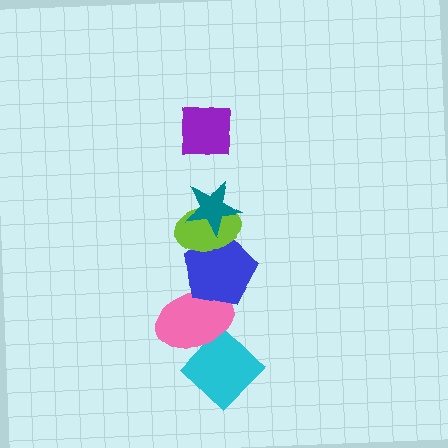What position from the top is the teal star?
The teal star is 2nd from the top.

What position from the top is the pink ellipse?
The pink ellipse is 5th from the top.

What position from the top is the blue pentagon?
The blue pentagon is 4th from the top.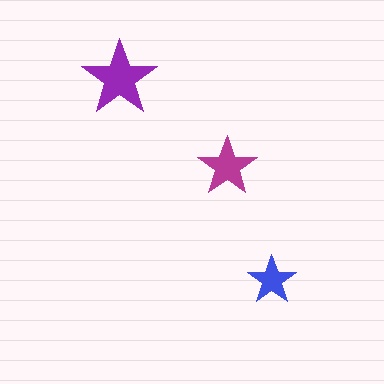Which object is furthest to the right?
The blue star is rightmost.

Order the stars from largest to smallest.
the purple one, the magenta one, the blue one.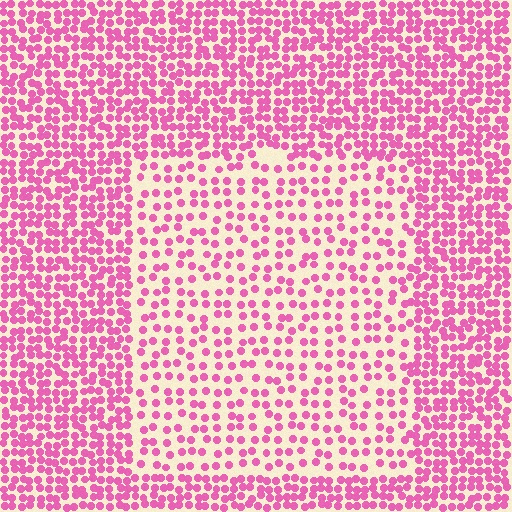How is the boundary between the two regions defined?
The boundary is defined by a change in element density (approximately 2.0x ratio). All elements are the same color, size, and shape.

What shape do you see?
I see a rectangle.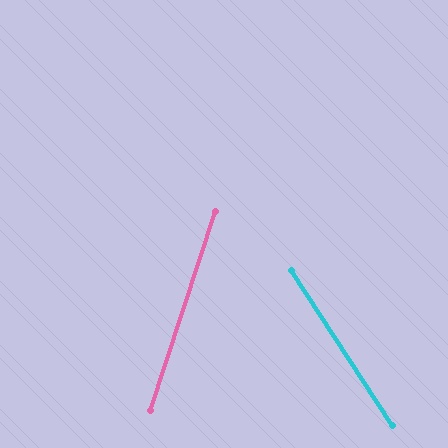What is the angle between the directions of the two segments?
Approximately 51 degrees.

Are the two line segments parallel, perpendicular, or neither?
Neither parallel nor perpendicular — they differ by about 51°.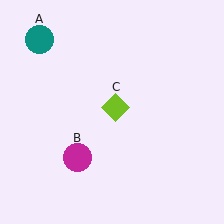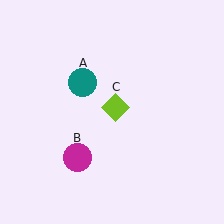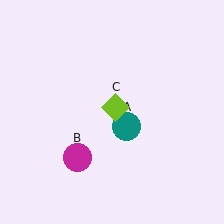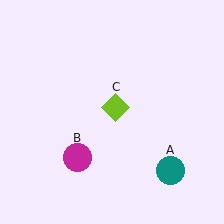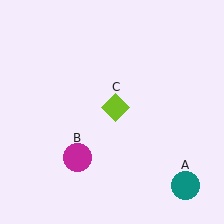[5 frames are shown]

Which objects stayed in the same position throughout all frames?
Magenta circle (object B) and lime diamond (object C) remained stationary.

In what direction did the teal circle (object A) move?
The teal circle (object A) moved down and to the right.